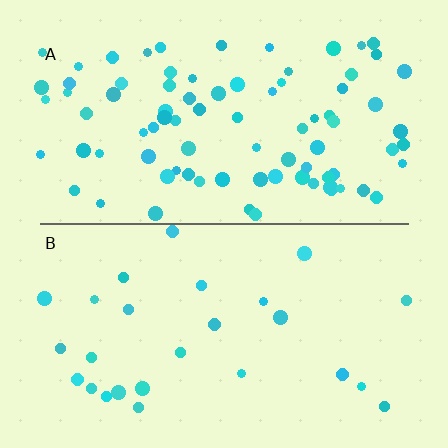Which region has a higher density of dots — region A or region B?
A (the top).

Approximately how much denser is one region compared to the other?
Approximately 3.2× — region A over region B.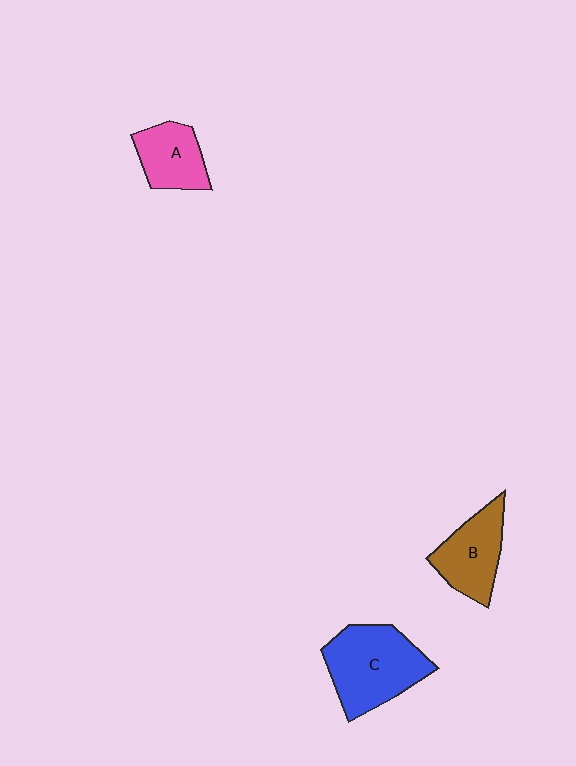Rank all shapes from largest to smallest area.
From largest to smallest: C (blue), B (brown), A (pink).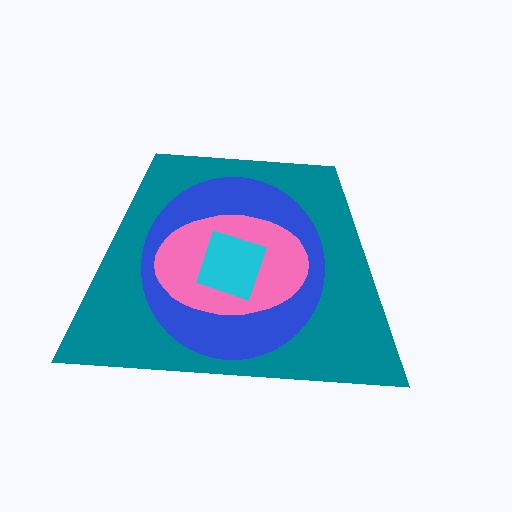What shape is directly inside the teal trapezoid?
The blue circle.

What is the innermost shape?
The cyan square.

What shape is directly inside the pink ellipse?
The cyan square.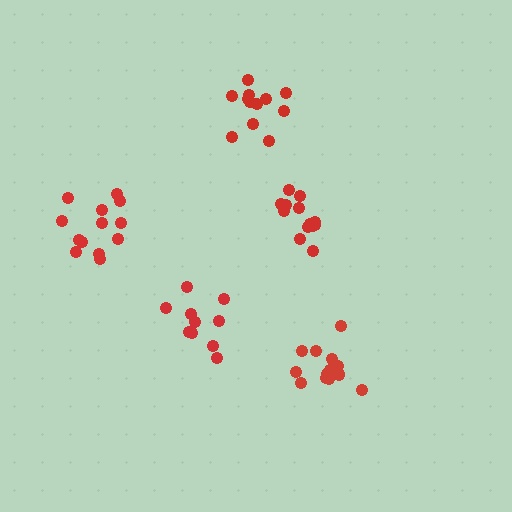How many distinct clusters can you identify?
There are 5 distinct clusters.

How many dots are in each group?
Group 1: 14 dots, Group 2: 13 dots, Group 3: 10 dots, Group 4: 12 dots, Group 5: 13 dots (62 total).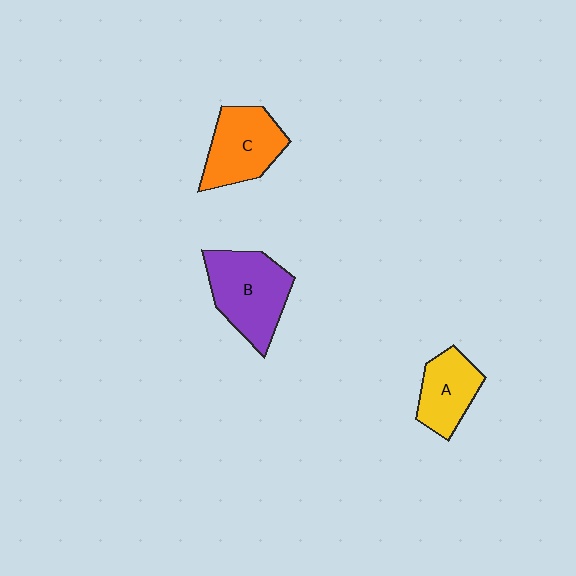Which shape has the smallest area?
Shape A (yellow).